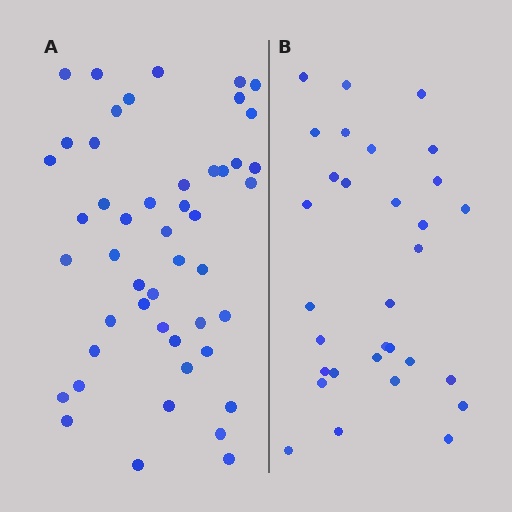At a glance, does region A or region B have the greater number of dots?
Region A (the left region) has more dots.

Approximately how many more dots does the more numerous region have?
Region A has approximately 15 more dots than region B.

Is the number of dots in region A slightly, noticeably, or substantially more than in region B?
Region A has substantially more. The ratio is roughly 1.5 to 1.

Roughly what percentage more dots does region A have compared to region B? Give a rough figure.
About 55% more.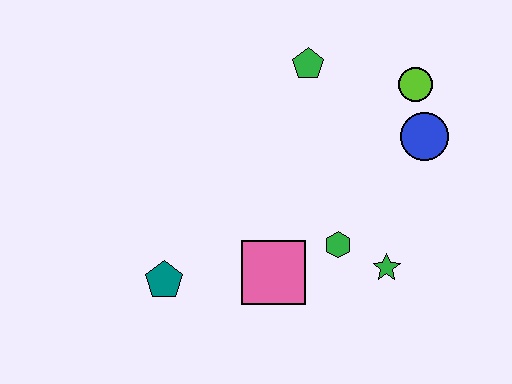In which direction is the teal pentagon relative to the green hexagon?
The teal pentagon is to the left of the green hexagon.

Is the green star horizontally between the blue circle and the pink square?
Yes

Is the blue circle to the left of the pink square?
No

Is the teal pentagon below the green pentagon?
Yes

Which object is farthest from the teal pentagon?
The lime circle is farthest from the teal pentagon.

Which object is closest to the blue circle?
The lime circle is closest to the blue circle.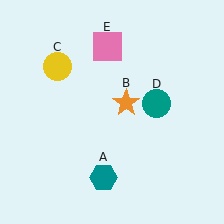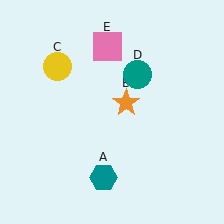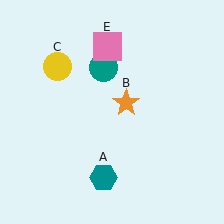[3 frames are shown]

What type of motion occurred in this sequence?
The teal circle (object D) rotated counterclockwise around the center of the scene.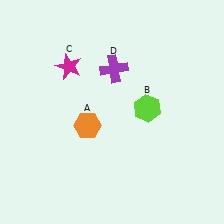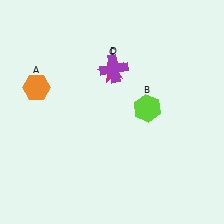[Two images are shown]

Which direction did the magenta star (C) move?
The magenta star (C) moved right.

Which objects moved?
The objects that moved are: the orange hexagon (A), the magenta star (C).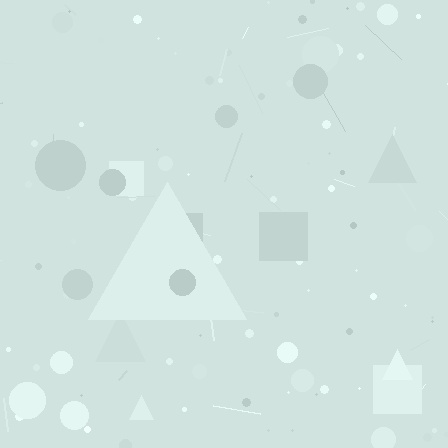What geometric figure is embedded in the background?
A triangle is embedded in the background.